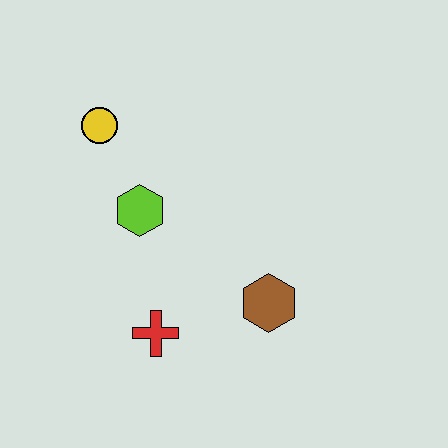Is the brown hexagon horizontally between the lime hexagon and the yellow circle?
No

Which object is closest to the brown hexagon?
The red cross is closest to the brown hexagon.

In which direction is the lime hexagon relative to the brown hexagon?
The lime hexagon is to the left of the brown hexagon.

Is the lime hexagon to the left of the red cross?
Yes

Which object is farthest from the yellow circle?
The brown hexagon is farthest from the yellow circle.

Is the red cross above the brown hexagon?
No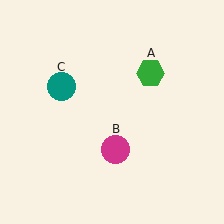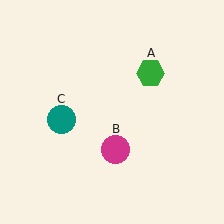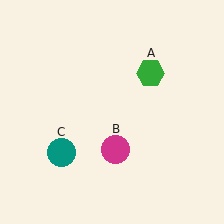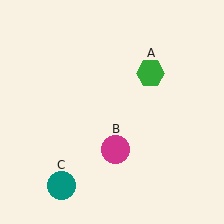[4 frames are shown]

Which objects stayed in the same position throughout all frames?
Green hexagon (object A) and magenta circle (object B) remained stationary.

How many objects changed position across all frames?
1 object changed position: teal circle (object C).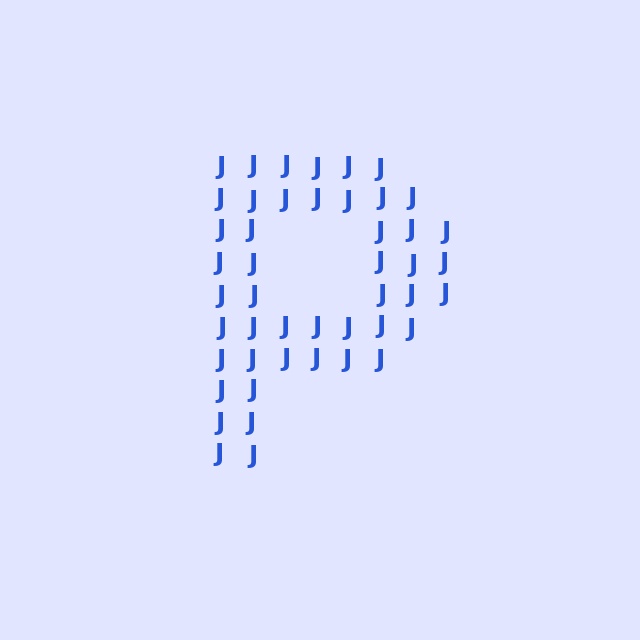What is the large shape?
The large shape is the letter P.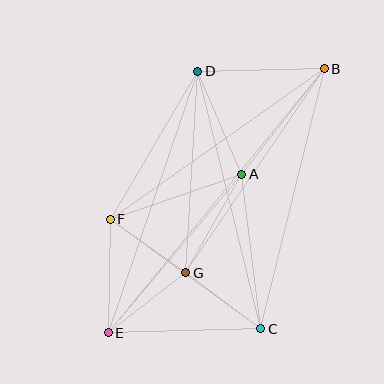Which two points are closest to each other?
Points F and G are closest to each other.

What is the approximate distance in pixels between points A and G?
The distance between A and G is approximately 113 pixels.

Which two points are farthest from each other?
Points B and E are farthest from each other.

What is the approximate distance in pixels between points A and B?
The distance between A and B is approximately 134 pixels.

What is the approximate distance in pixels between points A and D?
The distance between A and D is approximately 112 pixels.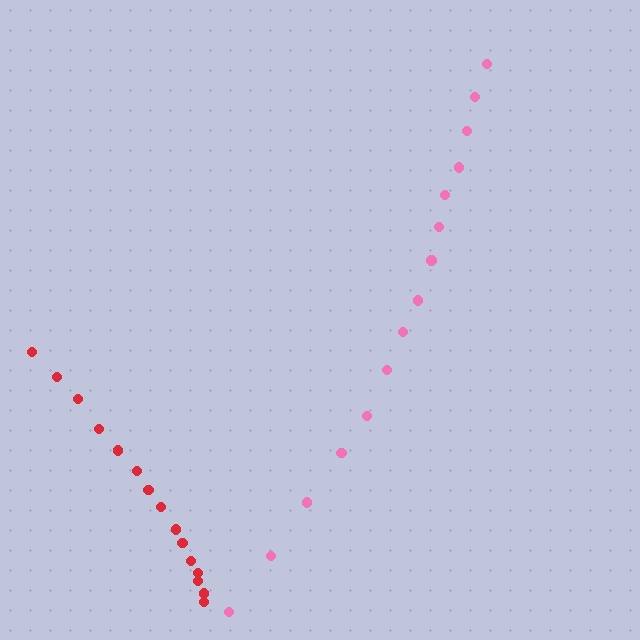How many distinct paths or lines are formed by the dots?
There are 2 distinct paths.